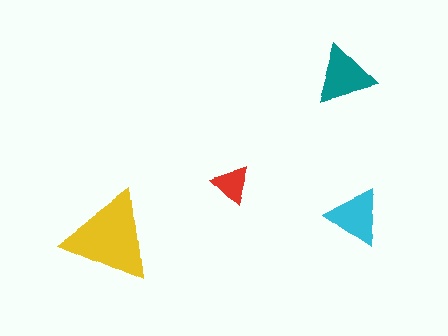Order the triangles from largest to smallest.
the yellow one, the teal one, the cyan one, the red one.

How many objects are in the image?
There are 4 objects in the image.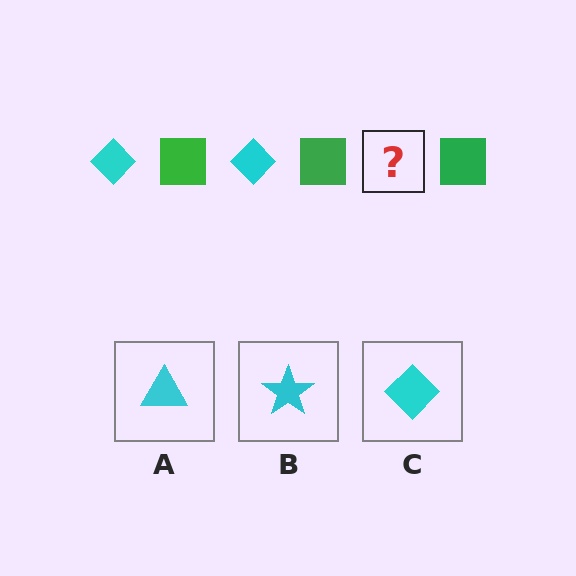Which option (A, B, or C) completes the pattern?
C.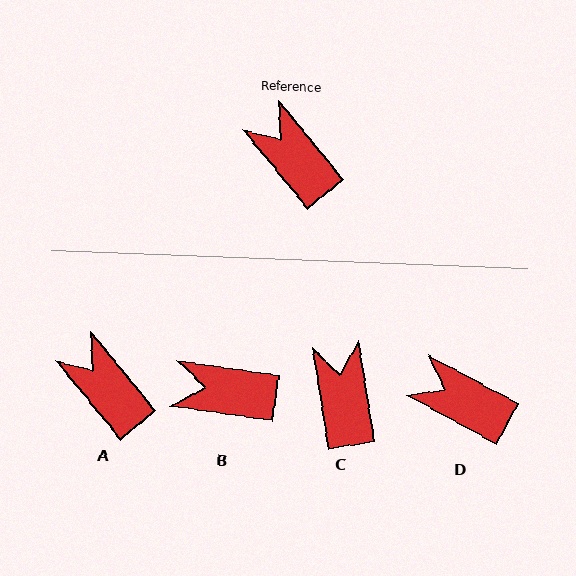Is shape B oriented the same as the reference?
No, it is off by about 42 degrees.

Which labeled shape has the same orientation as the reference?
A.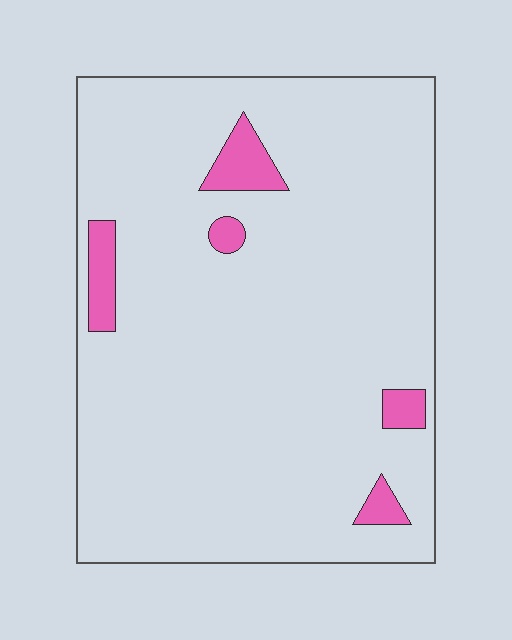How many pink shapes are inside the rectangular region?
5.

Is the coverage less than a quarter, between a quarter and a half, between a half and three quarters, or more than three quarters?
Less than a quarter.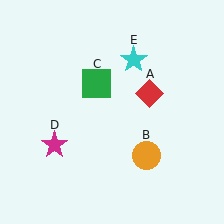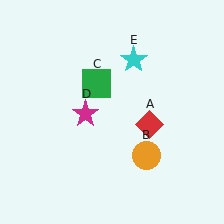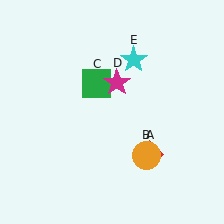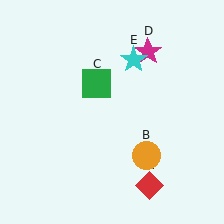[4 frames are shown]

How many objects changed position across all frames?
2 objects changed position: red diamond (object A), magenta star (object D).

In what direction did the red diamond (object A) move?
The red diamond (object A) moved down.